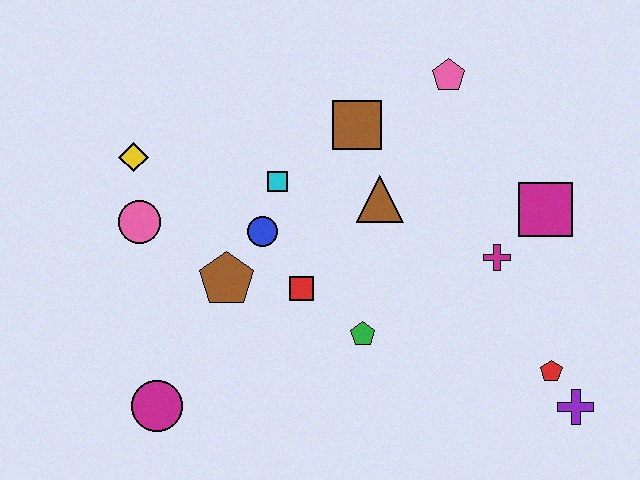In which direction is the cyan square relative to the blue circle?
The cyan square is above the blue circle.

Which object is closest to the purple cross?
The red pentagon is closest to the purple cross.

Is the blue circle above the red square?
Yes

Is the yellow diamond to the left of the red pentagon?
Yes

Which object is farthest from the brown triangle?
The magenta circle is farthest from the brown triangle.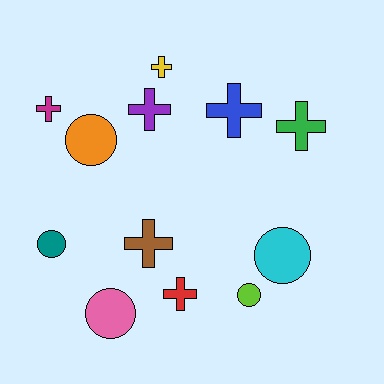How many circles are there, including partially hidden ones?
There are 5 circles.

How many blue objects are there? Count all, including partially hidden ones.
There is 1 blue object.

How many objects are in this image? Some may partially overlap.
There are 12 objects.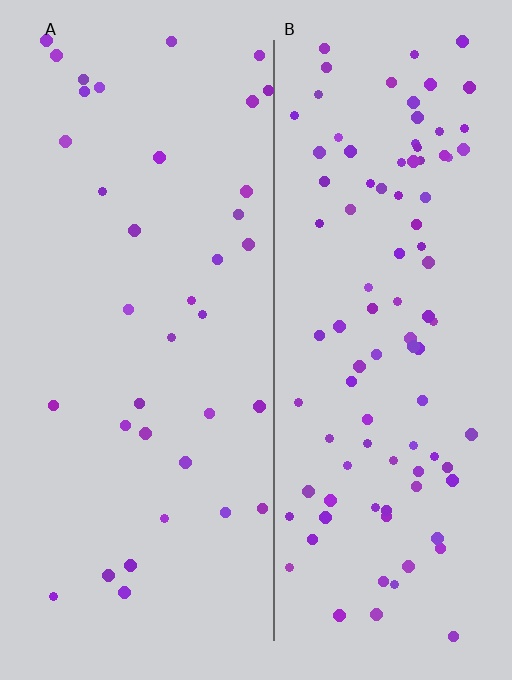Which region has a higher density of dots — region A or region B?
B (the right).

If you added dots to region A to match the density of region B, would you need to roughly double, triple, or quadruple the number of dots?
Approximately triple.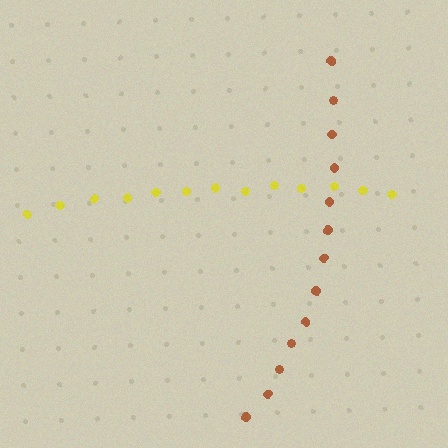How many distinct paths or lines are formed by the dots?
There are 2 distinct paths.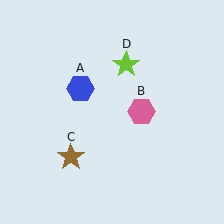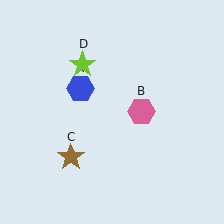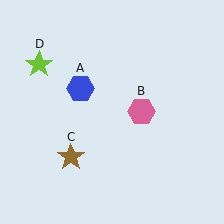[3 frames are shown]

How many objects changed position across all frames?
1 object changed position: lime star (object D).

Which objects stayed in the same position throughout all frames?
Blue hexagon (object A) and pink hexagon (object B) and brown star (object C) remained stationary.